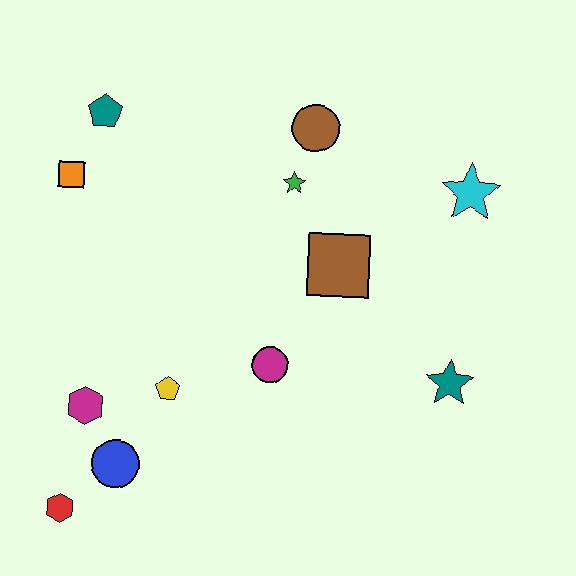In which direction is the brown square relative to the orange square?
The brown square is to the right of the orange square.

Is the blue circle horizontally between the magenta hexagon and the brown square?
Yes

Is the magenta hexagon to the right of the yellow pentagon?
No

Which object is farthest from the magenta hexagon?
The cyan star is farthest from the magenta hexagon.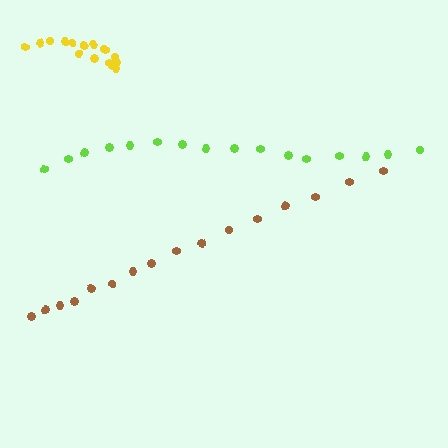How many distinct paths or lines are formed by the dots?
There are 3 distinct paths.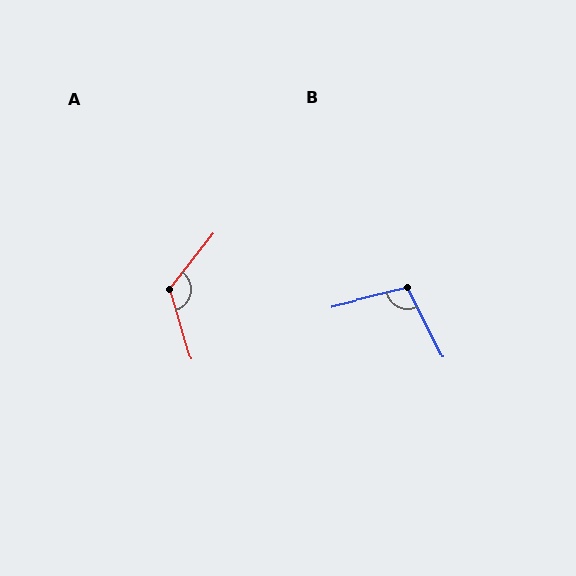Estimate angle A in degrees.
Approximately 125 degrees.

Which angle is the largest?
A, at approximately 125 degrees.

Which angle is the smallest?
B, at approximately 102 degrees.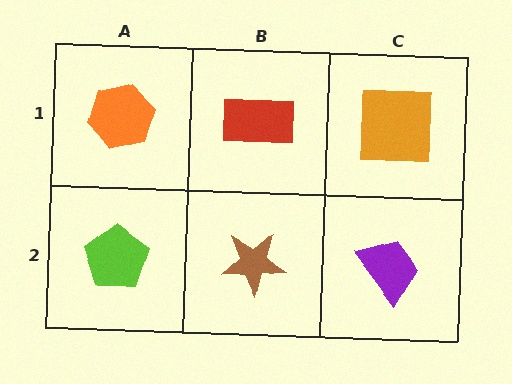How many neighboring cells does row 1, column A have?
2.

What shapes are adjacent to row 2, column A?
An orange hexagon (row 1, column A), a brown star (row 2, column B).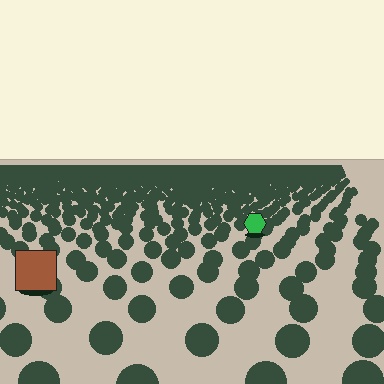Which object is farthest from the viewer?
The green hexagon is farthest from the viewer. It appears smaller and the ground texture around it is denser.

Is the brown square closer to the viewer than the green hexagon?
Yes. The brown square is closer — you can tell from the texture gradient: the ground texture is coarser near it.